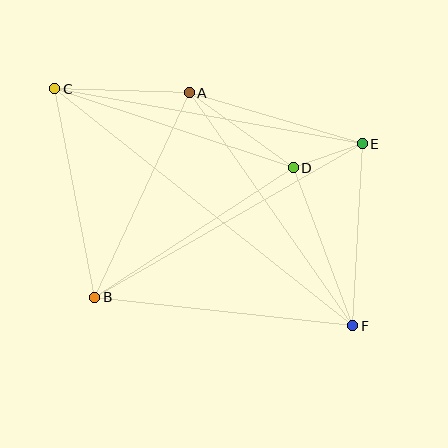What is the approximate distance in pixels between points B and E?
The distance between B and E is approximately 308 pixels.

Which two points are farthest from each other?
Points C and F are farthest from each other.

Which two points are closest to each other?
Points D and E are closest to each other.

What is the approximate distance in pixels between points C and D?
The distance between C and D is approximately 251 pixels.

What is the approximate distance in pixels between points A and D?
The distance between A and D is approximately 128 pixels.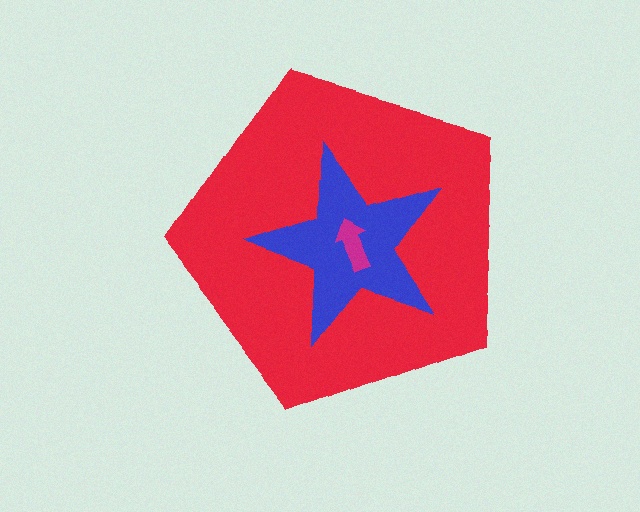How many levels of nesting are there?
3.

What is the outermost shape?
The red pentagon.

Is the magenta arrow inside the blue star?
Yes.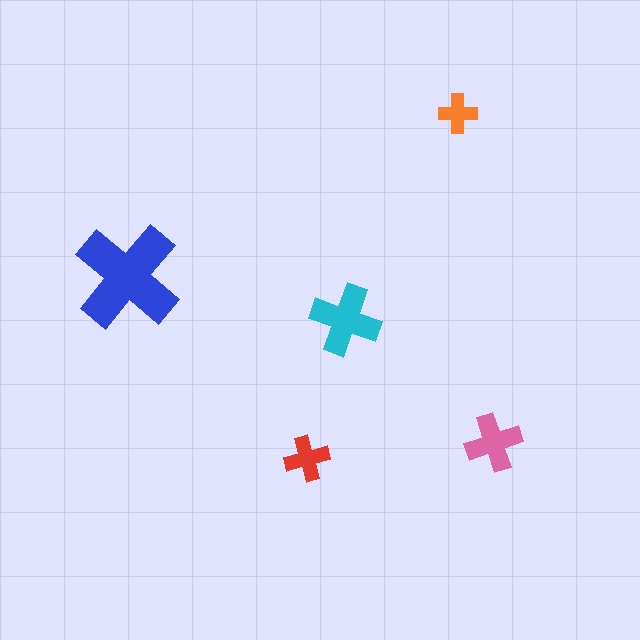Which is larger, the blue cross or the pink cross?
The blue one.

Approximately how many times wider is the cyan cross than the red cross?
About 1.5 times wider.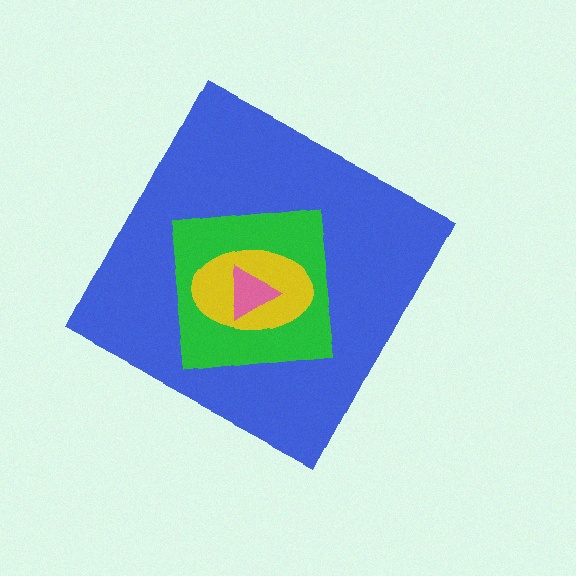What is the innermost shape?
The pink triangle.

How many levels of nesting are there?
4.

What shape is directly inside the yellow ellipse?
The pink triangle.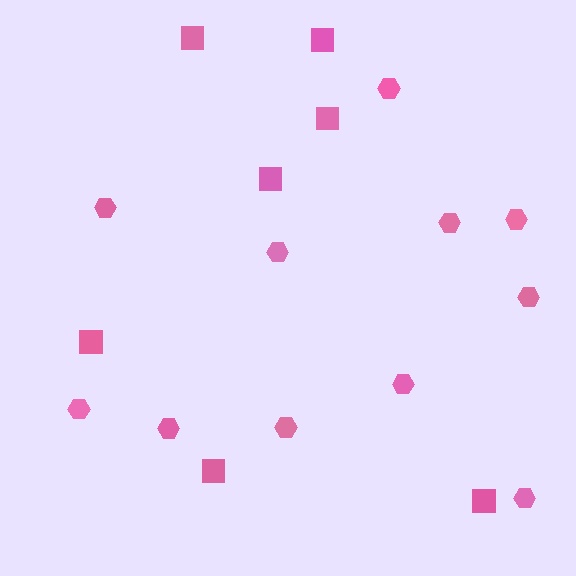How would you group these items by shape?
There are 2 groups: one group of squares (7) and one group of hexagons (11).